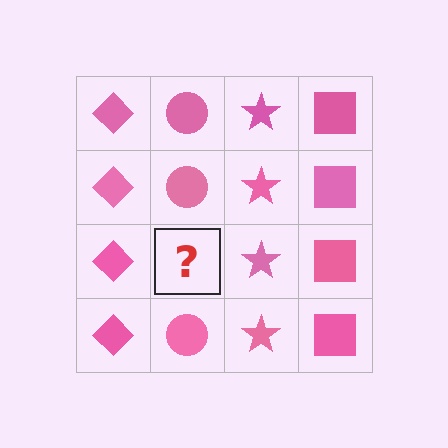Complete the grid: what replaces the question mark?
The question mark should be replaced with a pink circle.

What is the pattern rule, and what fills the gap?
The rule is that each column has a consistent shape. The gap should be filled with a pink circle.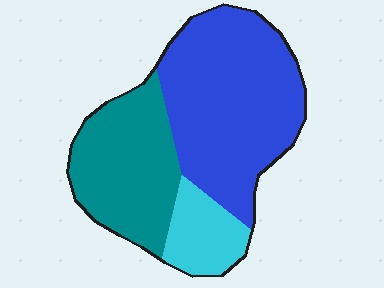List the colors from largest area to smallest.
From largest to smallest: blue, teal, cyan.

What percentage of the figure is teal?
Teal takes up between a quarter and a half of the figure.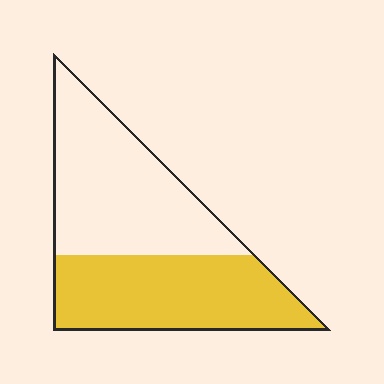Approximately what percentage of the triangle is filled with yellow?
Approximately 45%.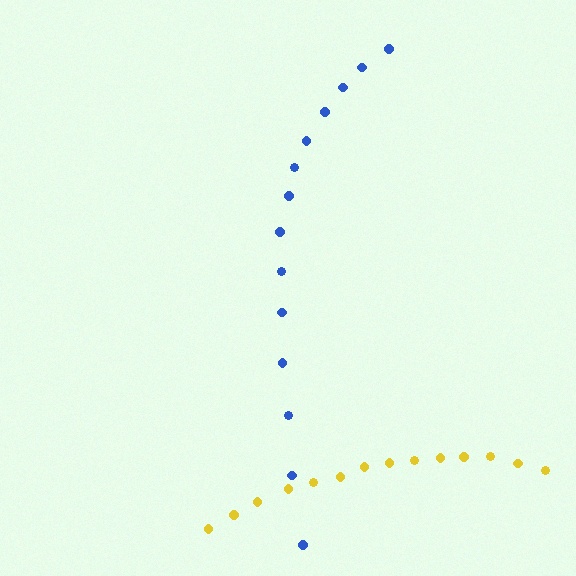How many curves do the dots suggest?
There are 2 distinct paths.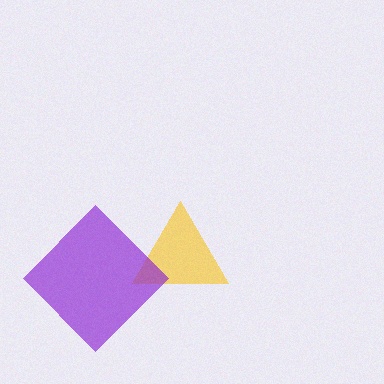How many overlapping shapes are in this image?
There are 2 overlapping shapes in the image.